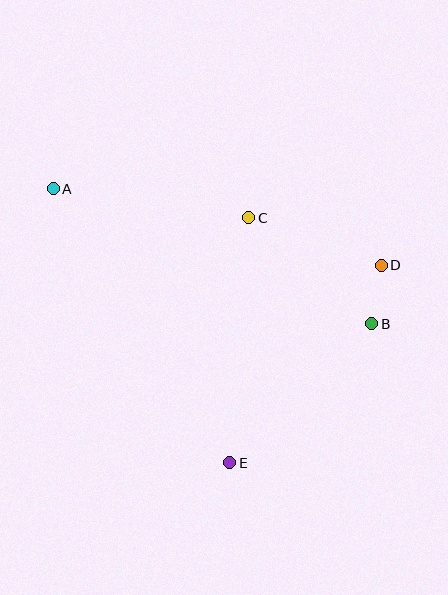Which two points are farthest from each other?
Points A and B are farthest from each other.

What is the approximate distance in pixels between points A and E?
The distance between A and E is approximately 326 pixels.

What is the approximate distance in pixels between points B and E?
The distance between B and E is approximately 199 pixels.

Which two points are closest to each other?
Points B and D are closest to each other.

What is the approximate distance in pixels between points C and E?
The distance between C and E is approximately 246 pixels.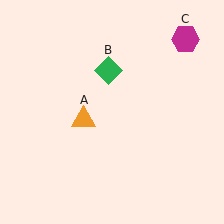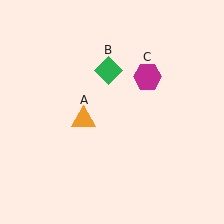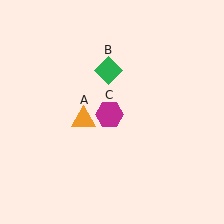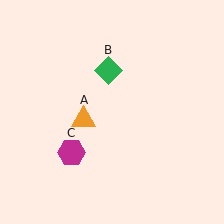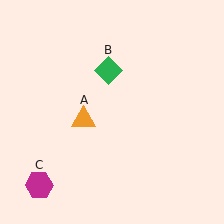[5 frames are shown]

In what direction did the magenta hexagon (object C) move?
The magenta hexagon (object C) moved down and to the left.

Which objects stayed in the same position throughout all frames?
Orange triangle (object A) and green diamond (object B) remained stationary.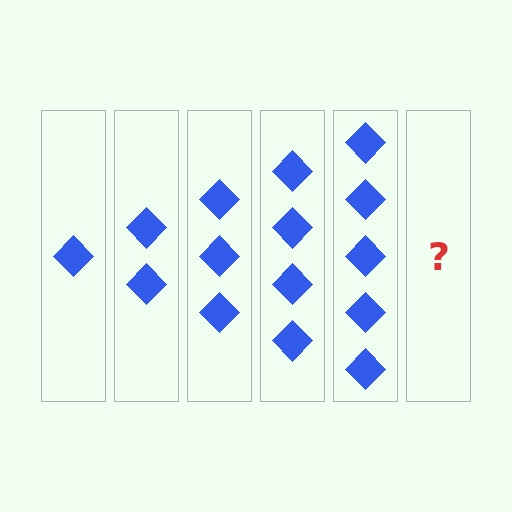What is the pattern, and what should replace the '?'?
The pattern is that each step adds one more diamond. The '?' should be 6 diamonds.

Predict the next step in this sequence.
The next step is 6 diamonds.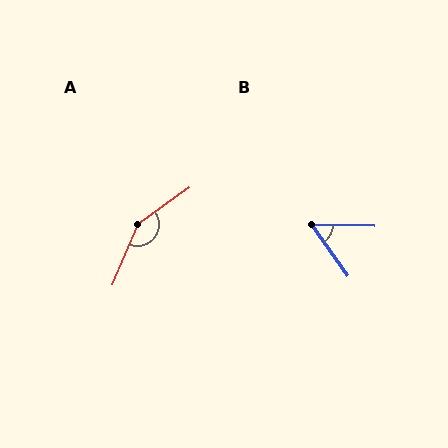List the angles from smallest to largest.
B (53°), A (148°).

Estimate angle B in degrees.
Approximately 53 degrees.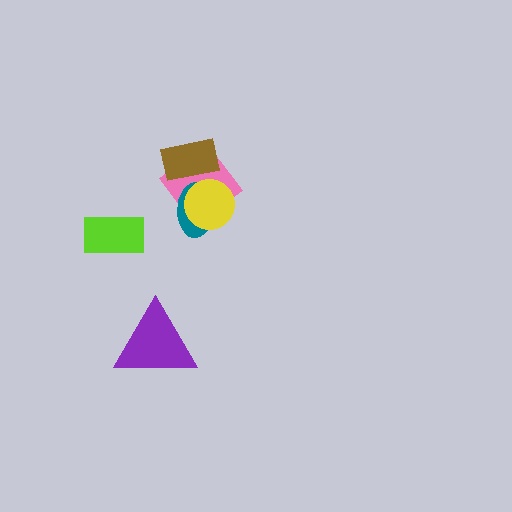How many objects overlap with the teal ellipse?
2 objects overlap with the teal ellipse.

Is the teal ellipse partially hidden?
Yes, it is partially covered by another shape.